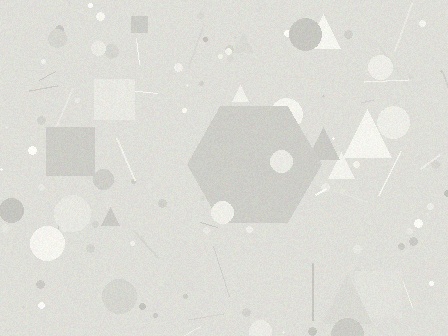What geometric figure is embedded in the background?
A hexagon is embedded in the background.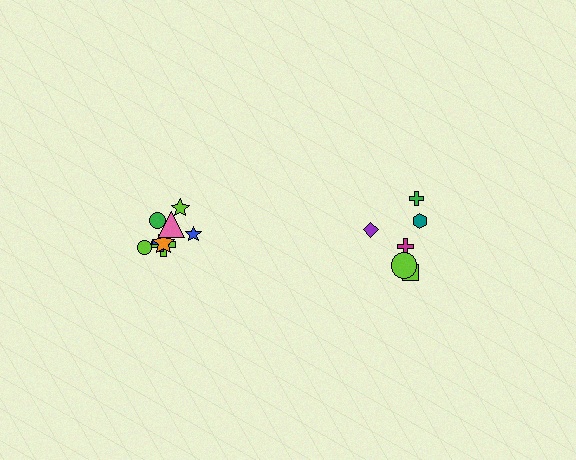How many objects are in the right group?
There are 6 objects.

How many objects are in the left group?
There are 8 objects.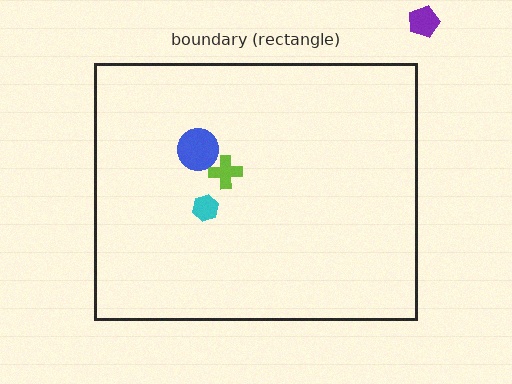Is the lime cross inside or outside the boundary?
Inside.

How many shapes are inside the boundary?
3 inside, 1 outside.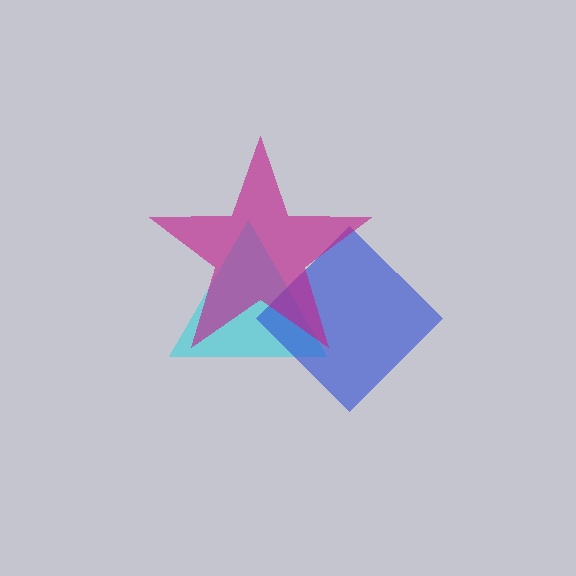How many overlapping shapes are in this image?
There are 3 overlapping shapes in the image.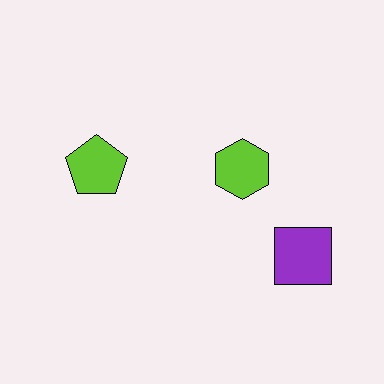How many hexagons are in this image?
There is 1 hexagon.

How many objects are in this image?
There are 3 objects.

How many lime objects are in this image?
There are 2 lime objects.